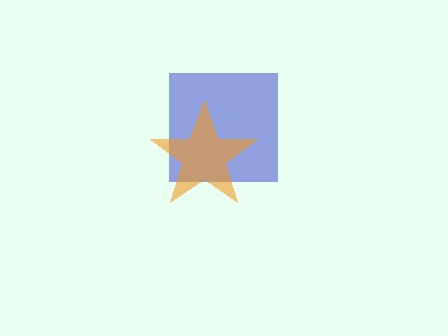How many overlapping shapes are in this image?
There are 2 overlapping shapes in the image.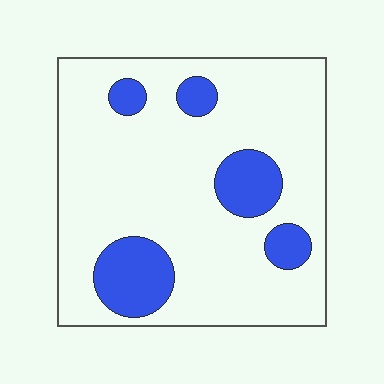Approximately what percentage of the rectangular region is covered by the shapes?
Approximately 20%.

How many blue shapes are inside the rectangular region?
5.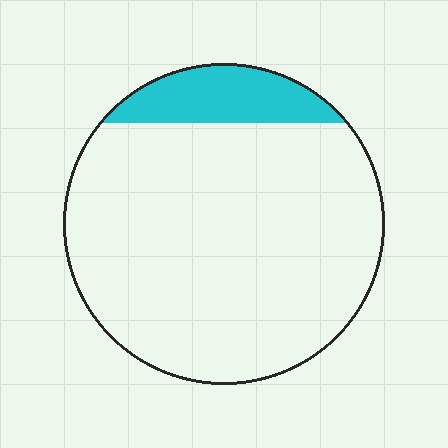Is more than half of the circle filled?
No.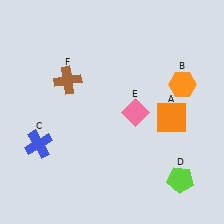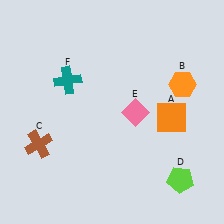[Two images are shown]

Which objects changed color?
C changed from blue to brown. F changed from brown to teal.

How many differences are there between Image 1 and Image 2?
There are 2 differences between the two images.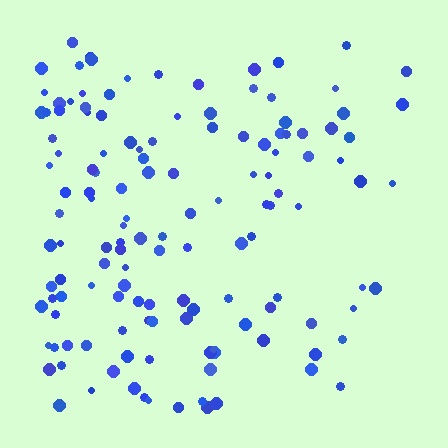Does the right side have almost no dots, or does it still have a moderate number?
Still a moderate number, just noticeably fewer than the left.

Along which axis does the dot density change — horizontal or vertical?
Horizontal.